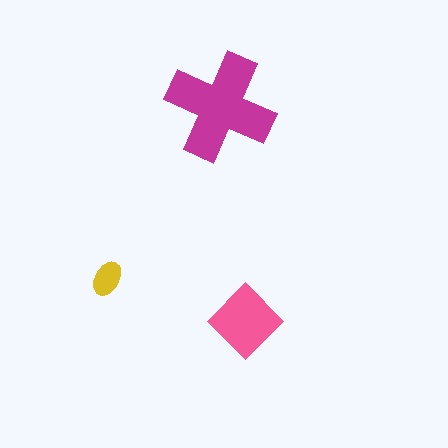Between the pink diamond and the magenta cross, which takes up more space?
The magenta cross.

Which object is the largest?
The magenta cross.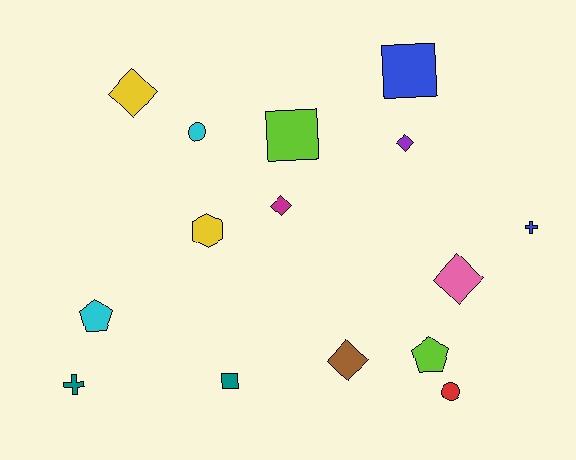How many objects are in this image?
There are 15 objects.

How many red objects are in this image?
There is 1 red object.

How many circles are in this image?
There are 2 circles.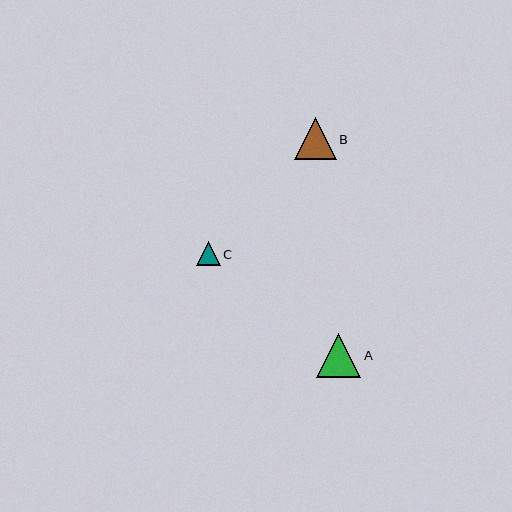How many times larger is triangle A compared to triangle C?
Triangle A is approximately 1.9 times the size of triangle C.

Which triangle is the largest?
Triangle A is the largest with a size of approximately 44 pixels.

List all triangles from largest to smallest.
From largest to smallest: A, B, C.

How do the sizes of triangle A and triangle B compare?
Triangle A and triangle B are approximately the same size.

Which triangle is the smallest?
Triangle C is the smallest with a size of approximately 24 pixels.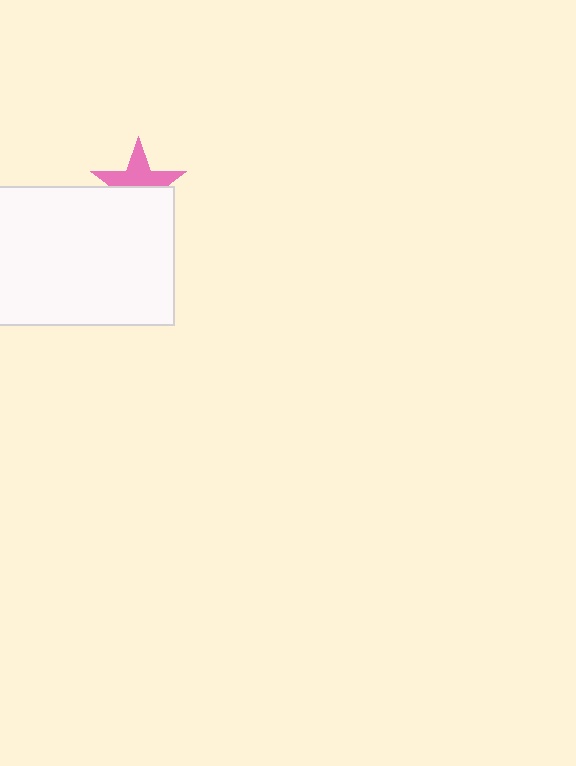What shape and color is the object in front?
The object in front is a white rectangle.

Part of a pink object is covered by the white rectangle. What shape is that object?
It is a star.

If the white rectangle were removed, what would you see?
You would see the complete pink star.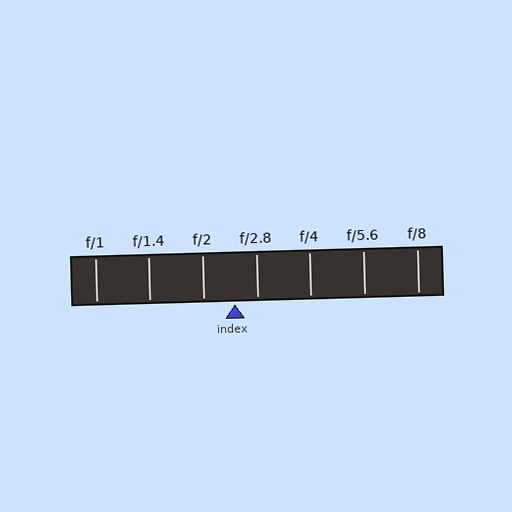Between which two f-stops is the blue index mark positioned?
The index mark is between f/2 and f/2.8.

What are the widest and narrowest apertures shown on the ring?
The widest aperture shown is f/1 and the narrowest is f/8.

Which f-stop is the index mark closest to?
The index mark is closest to f/2.8.